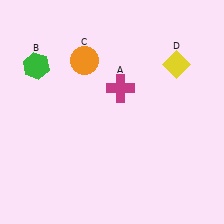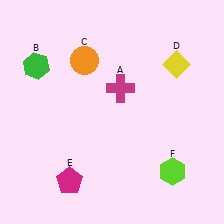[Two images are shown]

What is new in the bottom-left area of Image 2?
A magenta pentagon (E) was added in the bottom-left area of Image 2.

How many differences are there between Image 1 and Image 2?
There are 2 differences between the two images.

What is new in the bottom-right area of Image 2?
A lime hexagon (F) was added in the bottom-right area of Image 2.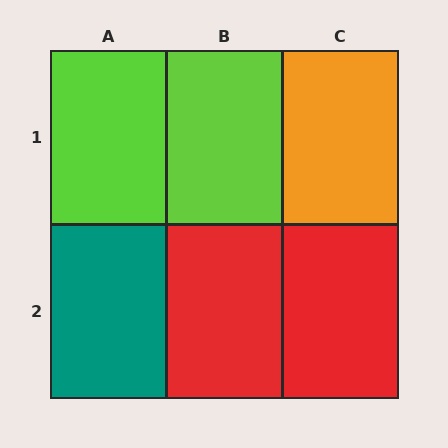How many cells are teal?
1 cell is teal.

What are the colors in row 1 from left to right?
Lime, lime, orange.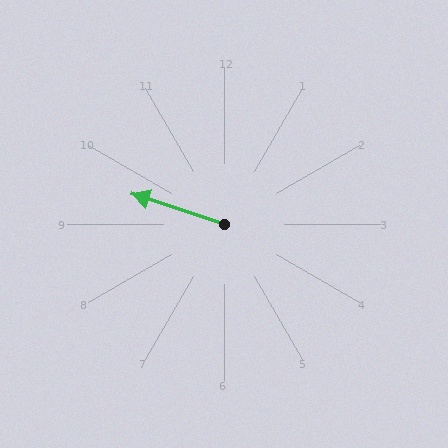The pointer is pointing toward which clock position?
Roughly 10 o'clock.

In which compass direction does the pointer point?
West.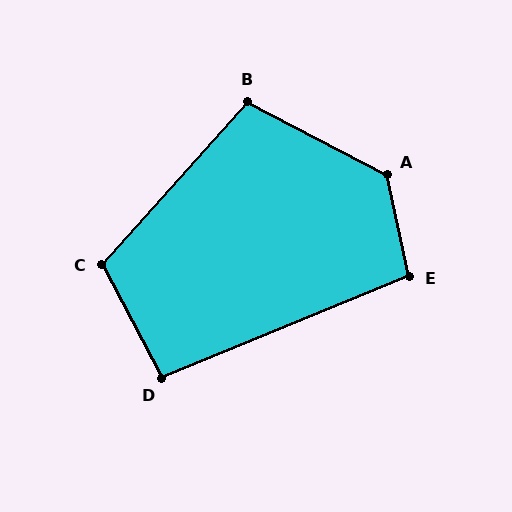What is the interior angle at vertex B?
Approximately 104 degrees (obtuse).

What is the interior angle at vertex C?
Approximately 110 degrees (obtuse).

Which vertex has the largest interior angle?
A, at approximately 130 degrees.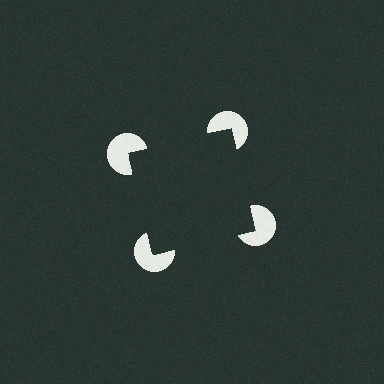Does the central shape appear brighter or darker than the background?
It typically appears slightly darker than the background, even though no actual brightness change is drawn.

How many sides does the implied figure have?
4 sides.